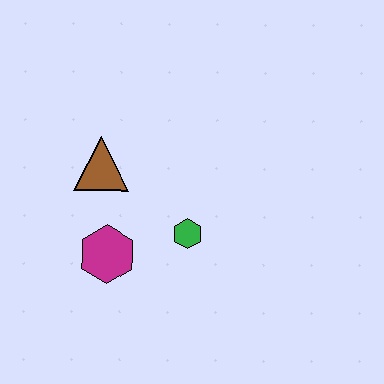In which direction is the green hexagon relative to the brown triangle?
The green hexagon is to the right of the brown triangle.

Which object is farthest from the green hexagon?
The brown triangle is farthest from the green hexagon.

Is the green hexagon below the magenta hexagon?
No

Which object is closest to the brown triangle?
The magenta hexagon is closest to the brown triangle.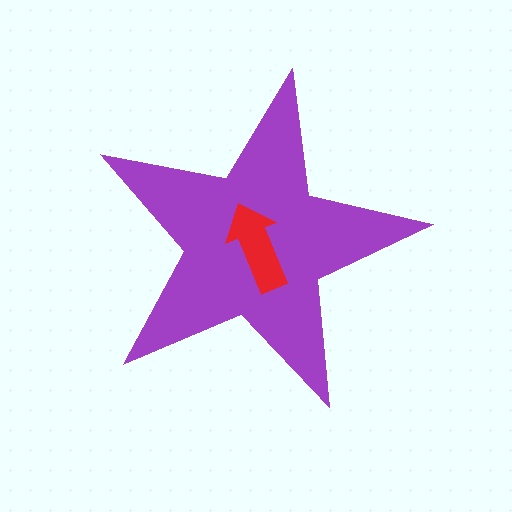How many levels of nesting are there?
2.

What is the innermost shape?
The red arrow.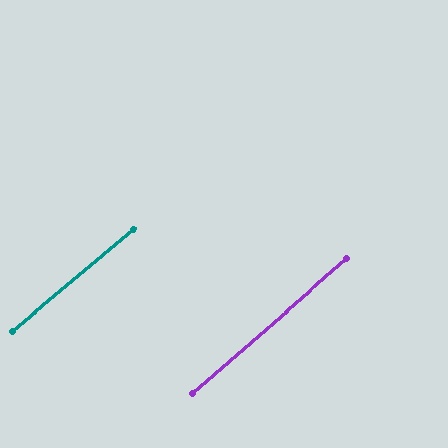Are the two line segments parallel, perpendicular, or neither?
Parallel — their directions differ by only 1.2°.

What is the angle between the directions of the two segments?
Approximately 1 degree.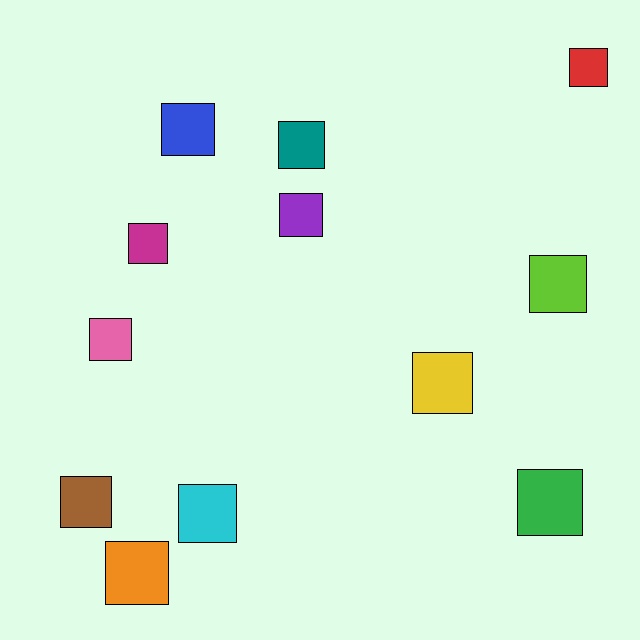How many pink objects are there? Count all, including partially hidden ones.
There is 1 pink object.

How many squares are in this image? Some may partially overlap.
There are 12 squares.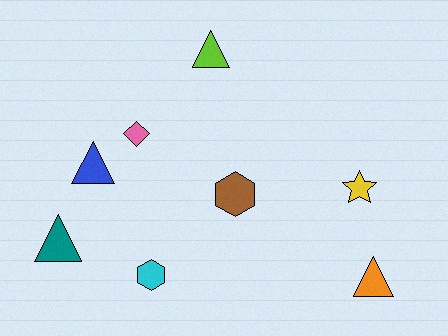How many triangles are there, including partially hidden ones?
There are 4 triangles.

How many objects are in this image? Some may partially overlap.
There are 8 objects.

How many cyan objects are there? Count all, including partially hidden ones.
There is 1 cyan object.